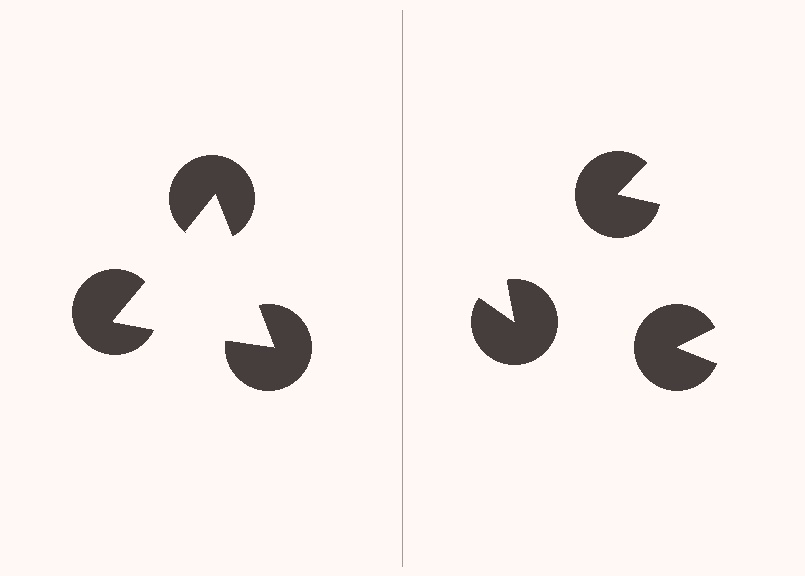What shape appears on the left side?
An illusory triangle.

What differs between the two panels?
The pac-man discs are positioned identically on both sides; only the wedge orientations differ. On the left they align to a triangle; on the right they are misaligned.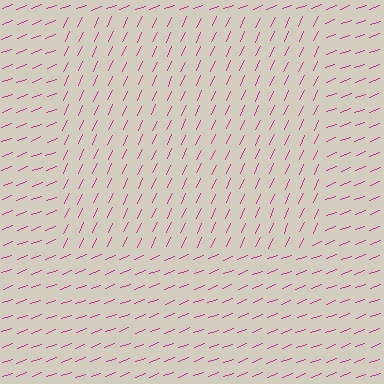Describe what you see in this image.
The image is filled with small magenta line segments. A rectangle region in the image has lines oriented differently from the surrounding lines, creating a visible texture boundary.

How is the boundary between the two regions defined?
The boundary is defined purely by a change in line orientation (approximately 45 degrees difference). All lines are the same color and thickness.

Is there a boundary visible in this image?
Yes, there is a texture boundary formed by a change in line orientation.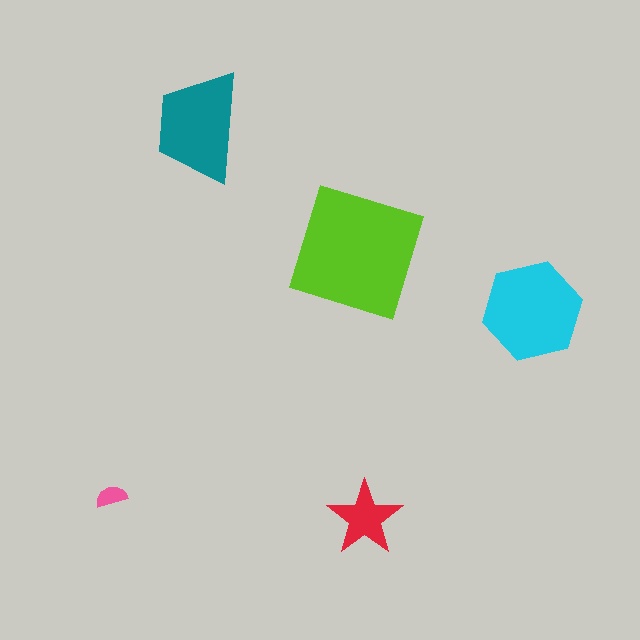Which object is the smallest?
The pink semicircle.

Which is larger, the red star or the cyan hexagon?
The cyan hexagon.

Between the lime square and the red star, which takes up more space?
The lime square.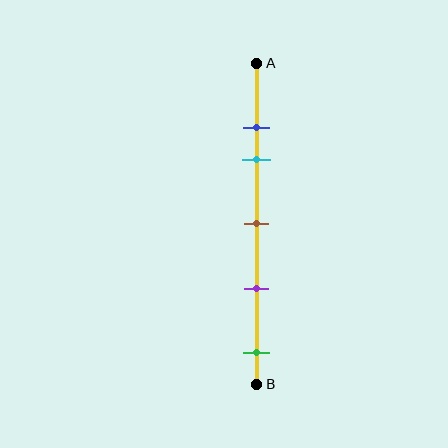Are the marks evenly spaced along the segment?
No, the marks are not evenly spaced.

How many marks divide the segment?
There are 5 marks dividing the segment.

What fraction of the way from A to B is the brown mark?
The brown mark is approximately 50% (0.5) of the way from A to B.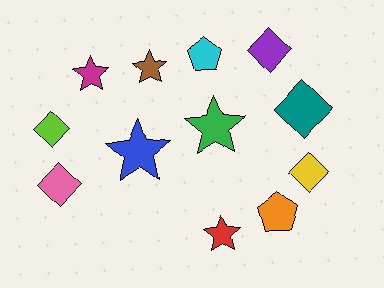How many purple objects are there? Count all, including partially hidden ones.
There is 1 purple object.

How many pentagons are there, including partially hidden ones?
There are 2 pentagons.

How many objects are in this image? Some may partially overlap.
There are 12 objects.